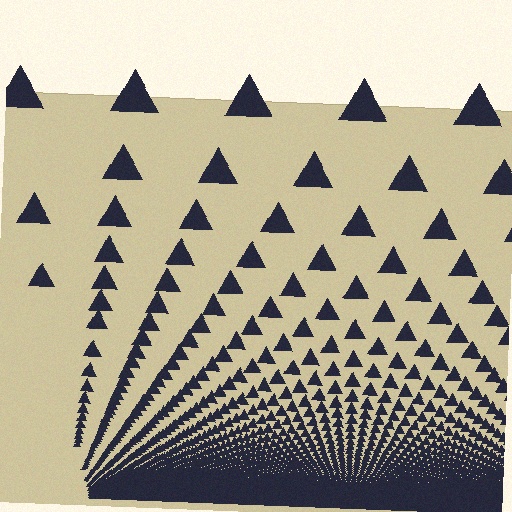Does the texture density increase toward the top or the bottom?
Density increases toward the bottom.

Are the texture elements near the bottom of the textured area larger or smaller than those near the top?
Smaller. The gradient is inverted — elements near the bottom are smaller and denser.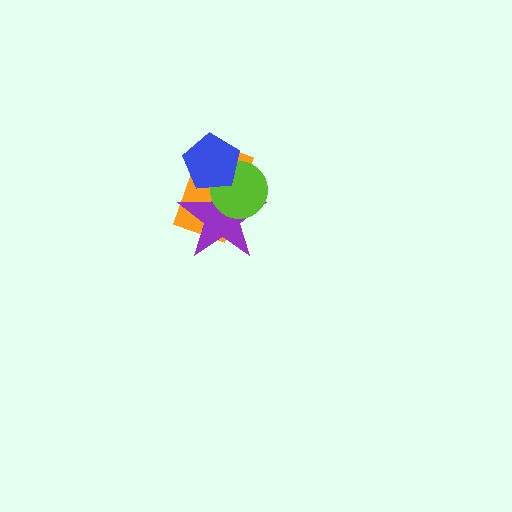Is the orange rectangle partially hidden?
Yes, it is partially covered by another shape.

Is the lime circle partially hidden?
Yes, it is partially covered by another shape.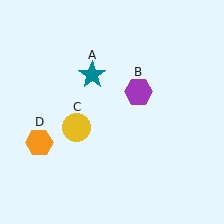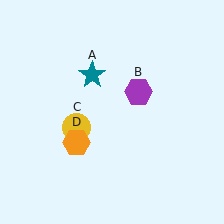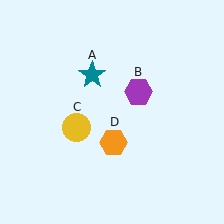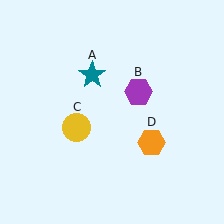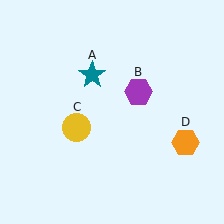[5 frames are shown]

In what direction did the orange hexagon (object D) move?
The orange hexagon (object D) moved right.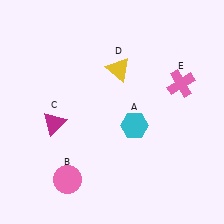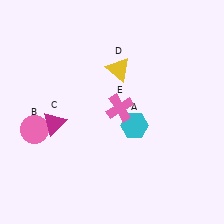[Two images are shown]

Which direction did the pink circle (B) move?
The pink circle (B) moved up.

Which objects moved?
The objects that moved are: the pink circle (B), the pink cross (E).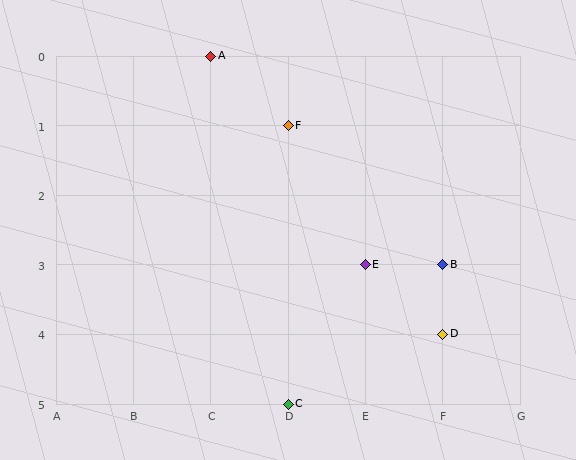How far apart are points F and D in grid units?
Points F and D are 2 columns and 3 rows apart (about 3.6 grid units diagonally).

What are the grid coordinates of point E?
Point E is at grid coordinates (E, 3).